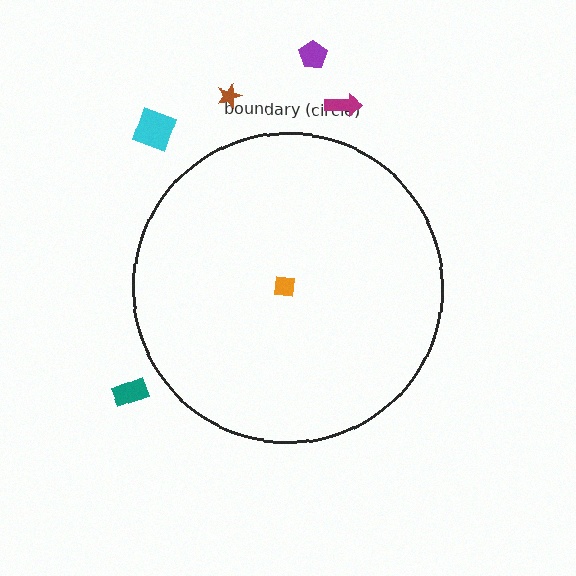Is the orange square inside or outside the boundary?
Inside.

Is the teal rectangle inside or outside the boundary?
Outside.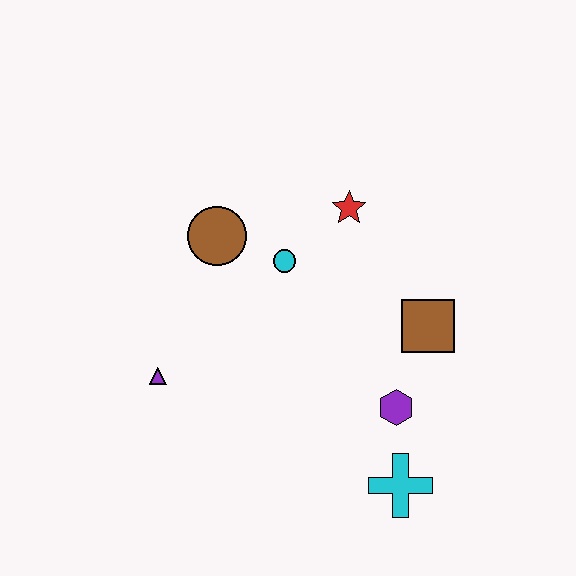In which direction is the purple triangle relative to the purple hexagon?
The purple triangle is to the left of the purple hexagon.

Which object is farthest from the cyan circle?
The cyan cross is farthest from the cyan circle.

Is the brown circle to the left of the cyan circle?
Yes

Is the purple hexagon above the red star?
No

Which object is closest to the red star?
The cyan circle is closest to the red star.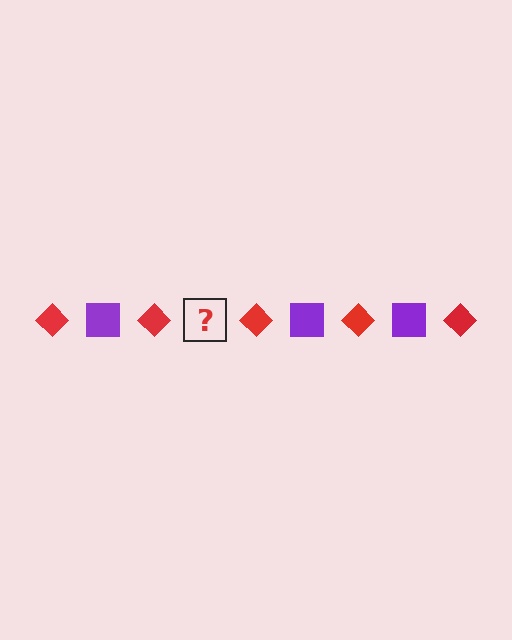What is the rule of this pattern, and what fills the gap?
The rule is that the pattern alternates between red diamond and purple square. The gap should be filled with a purple square.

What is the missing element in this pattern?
The missing element is a purple square.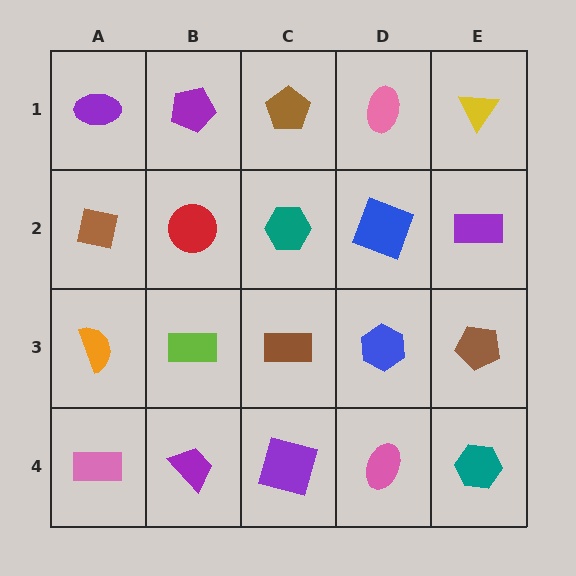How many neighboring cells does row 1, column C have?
3.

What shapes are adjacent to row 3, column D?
A blue square (row 2, column D), a pink ellipse (row 4, column D), a brown rectangle (row 3, column C), a brown pentagon (row 3, column E).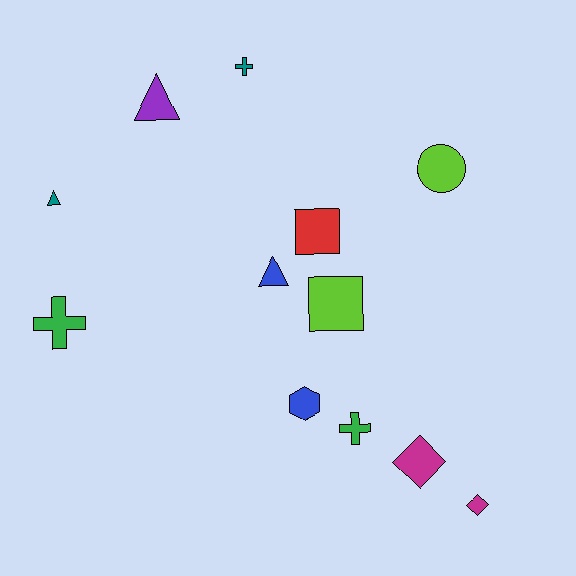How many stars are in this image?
There are no stars.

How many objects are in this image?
There are 12 objects.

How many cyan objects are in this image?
There are no cyan objects.